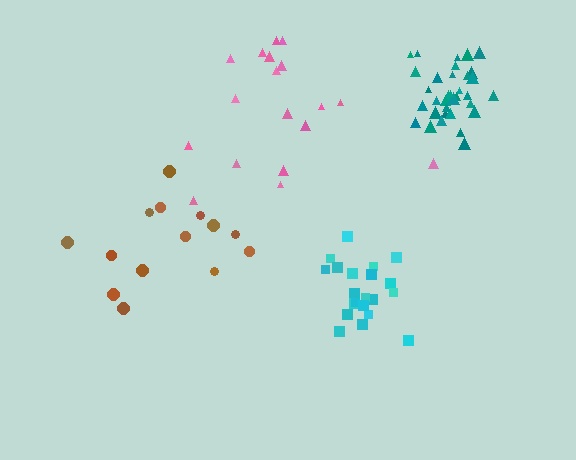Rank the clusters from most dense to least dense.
teal, cyan, brown, pink.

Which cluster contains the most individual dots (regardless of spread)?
Teal (34).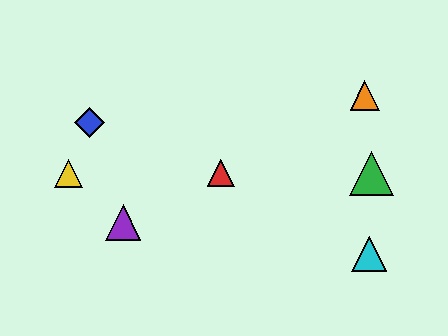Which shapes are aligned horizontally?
The red triangle, the green triangle, the yellow triangle are aligned horizontally.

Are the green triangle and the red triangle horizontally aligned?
Yes, both are at y≈173.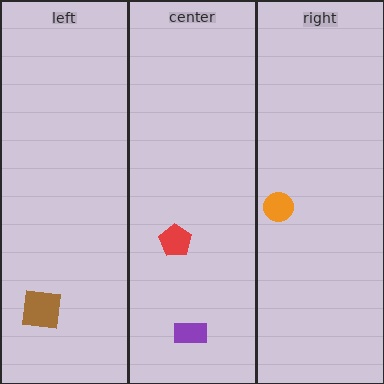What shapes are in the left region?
The brown square.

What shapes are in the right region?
The orange circle.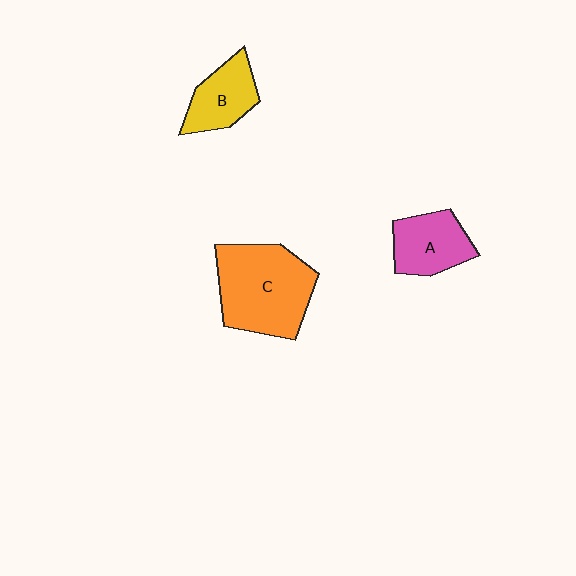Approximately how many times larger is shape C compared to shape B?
Approximately 2.0 times.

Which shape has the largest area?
Shape C (orange).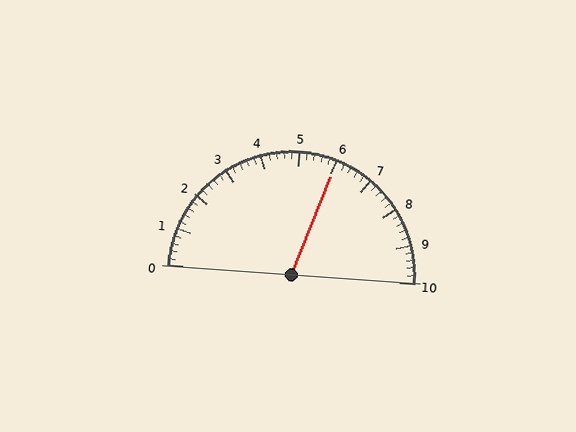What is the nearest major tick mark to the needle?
The nearest major tick mark is 6.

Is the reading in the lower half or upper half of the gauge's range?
The reading is in the upper half of the range (0 to 10).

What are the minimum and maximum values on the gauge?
The gauge ranges from 0 to 10.